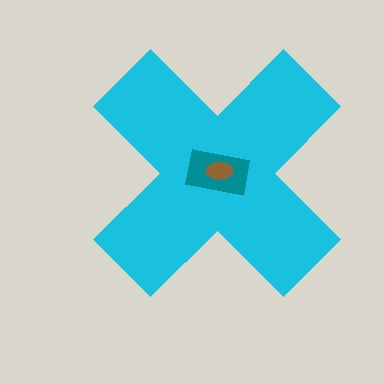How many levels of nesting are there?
3.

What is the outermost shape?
The cyan cross.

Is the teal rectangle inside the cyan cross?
Yes.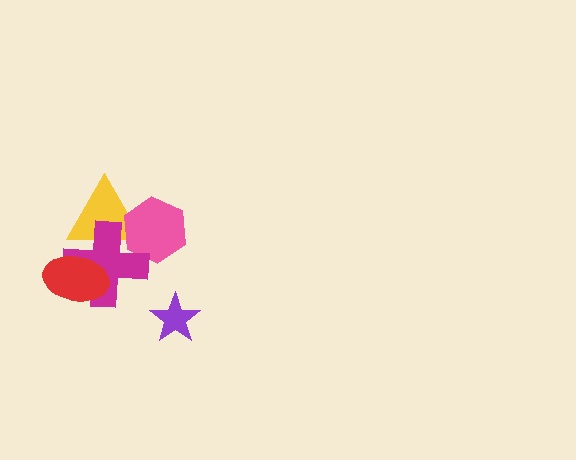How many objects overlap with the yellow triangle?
3 objects overlap with the yellow triangle.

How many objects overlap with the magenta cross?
3 objects overlap with the magenta cross.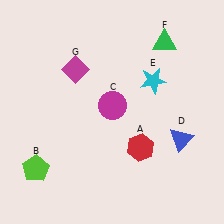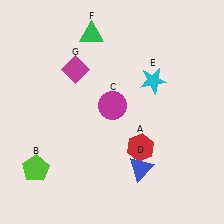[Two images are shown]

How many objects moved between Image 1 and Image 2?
2 objects moved between the two images.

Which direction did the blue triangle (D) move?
The blue triangle (D) moved left.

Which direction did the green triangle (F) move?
The green triangle (F) moved left.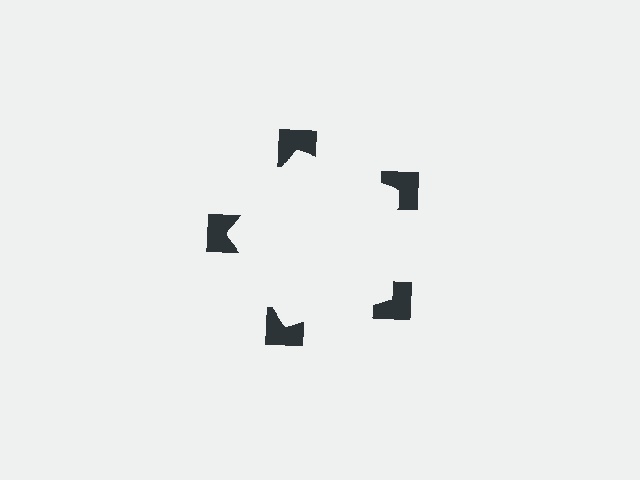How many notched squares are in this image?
There are 5 — one at each vertex of the illusory pentagon.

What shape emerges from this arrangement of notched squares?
An illusory pentagon — its edges are inferred from the aligned wedge cuts in the notched squares, not physically drawn.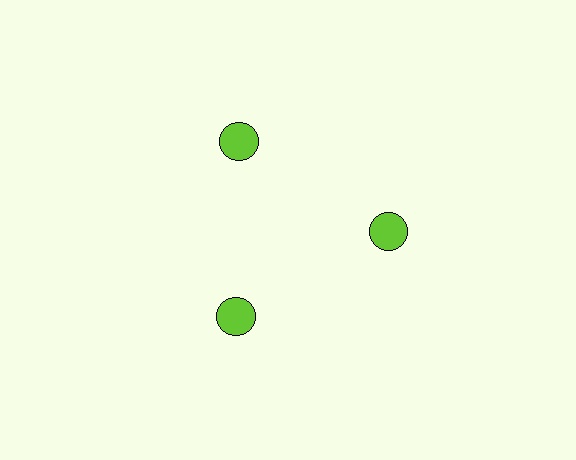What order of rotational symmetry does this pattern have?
This pattern has 3-fold rotational symmetry.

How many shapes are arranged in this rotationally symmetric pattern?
There are 3 shapes, arranged in 3 groups of 1.